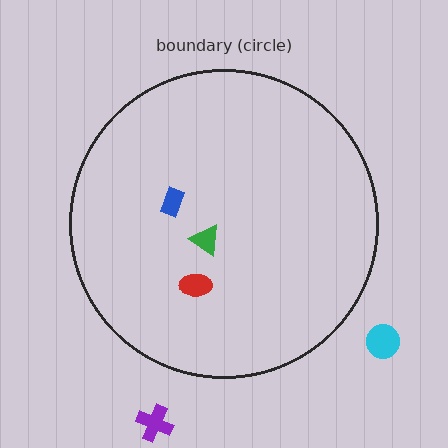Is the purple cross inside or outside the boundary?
Outside.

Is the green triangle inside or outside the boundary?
Inside.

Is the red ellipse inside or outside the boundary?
Inside.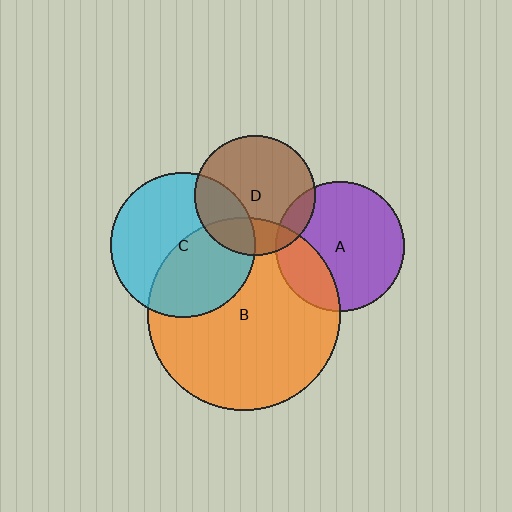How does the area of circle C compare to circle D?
Approximately 1.5 times.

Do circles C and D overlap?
Yes.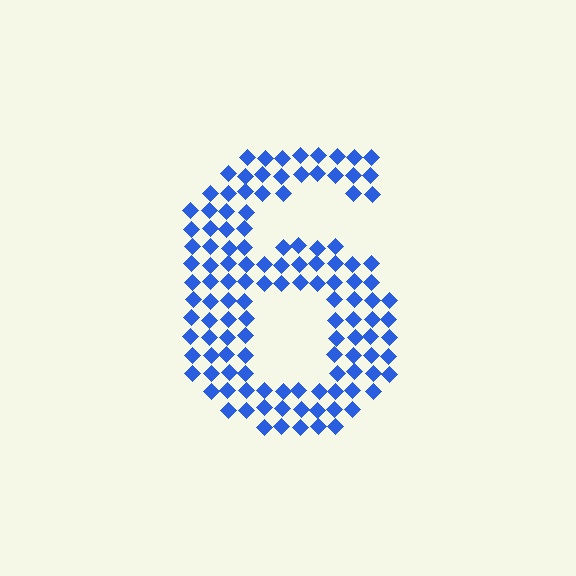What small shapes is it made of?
It is made of small diamonds.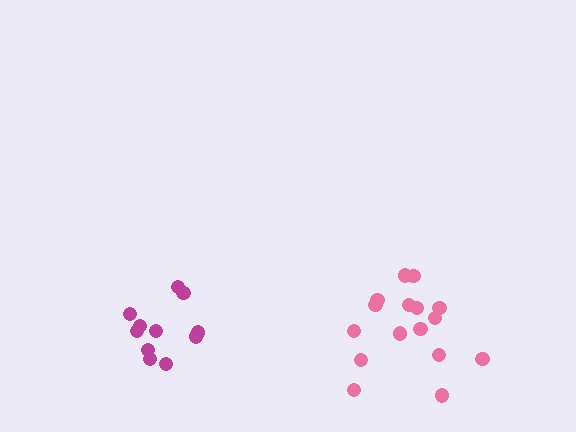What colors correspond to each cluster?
The clusters are colored: pink, magenta.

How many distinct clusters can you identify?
There are 2 distinct clusters.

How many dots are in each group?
Group 1: 16 dots, Group 2: 11 dots (27 total).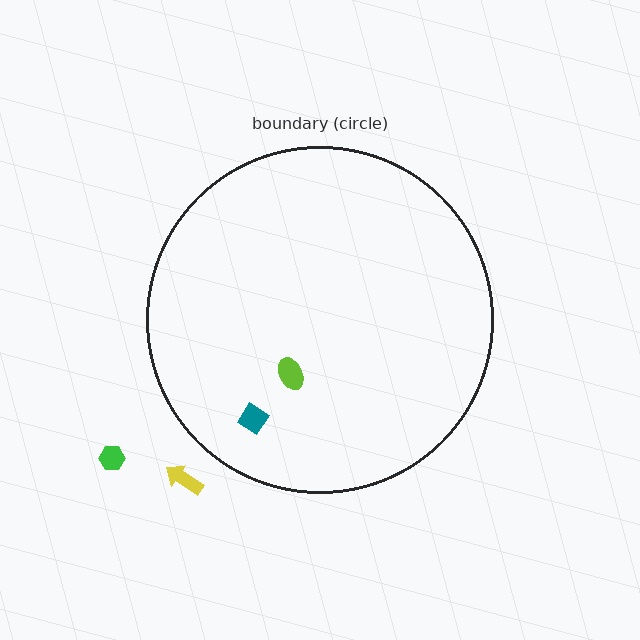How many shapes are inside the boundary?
2 inside, 2 outside.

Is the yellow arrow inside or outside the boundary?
Outside.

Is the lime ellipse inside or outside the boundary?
Inside.